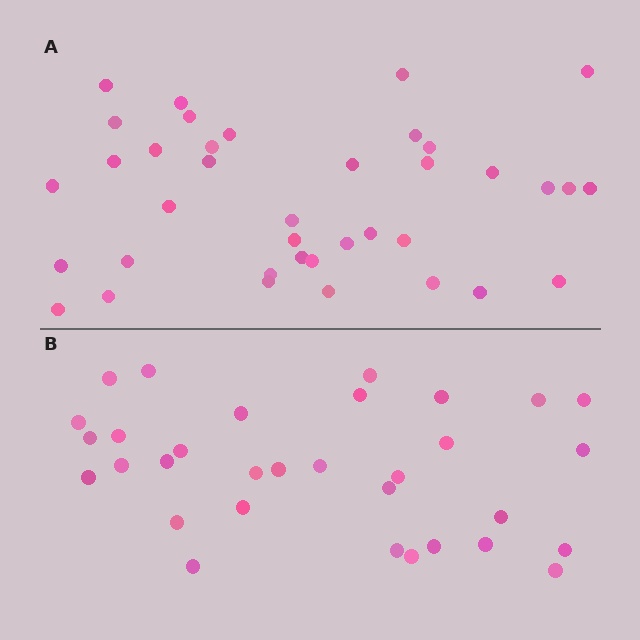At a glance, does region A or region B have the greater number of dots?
Region A (the top region) has more dots.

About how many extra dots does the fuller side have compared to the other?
Region A has about 6 more dots than region B.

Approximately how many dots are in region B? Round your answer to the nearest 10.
About 30 dots. (The exact count is 32, which rounds to 30.)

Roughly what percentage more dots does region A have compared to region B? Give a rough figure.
About 20% more.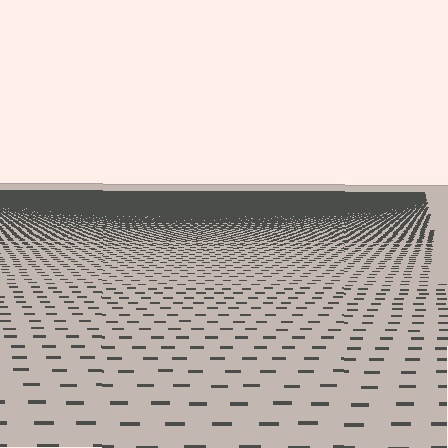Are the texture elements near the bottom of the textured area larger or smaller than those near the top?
Larger. Near the bottom, elements are closer to the viewer and appear at a bigger on-screen size.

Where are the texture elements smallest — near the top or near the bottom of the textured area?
Near the top.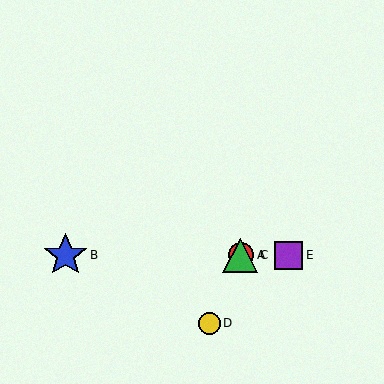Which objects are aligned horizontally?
Objects A, B, C, E are aligned horizontally.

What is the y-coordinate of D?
Object D is at y≈323.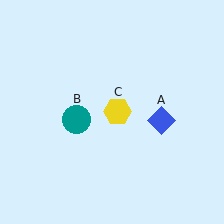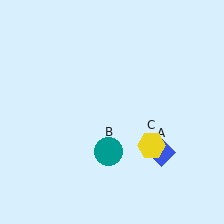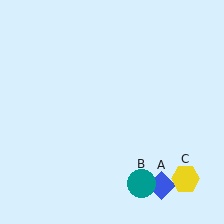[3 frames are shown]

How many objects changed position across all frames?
3 objects changed position: blue diamond (object A), teal circle (object B), yellow hexagon (object C).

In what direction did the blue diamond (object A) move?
The blue diamond (object A) moved down.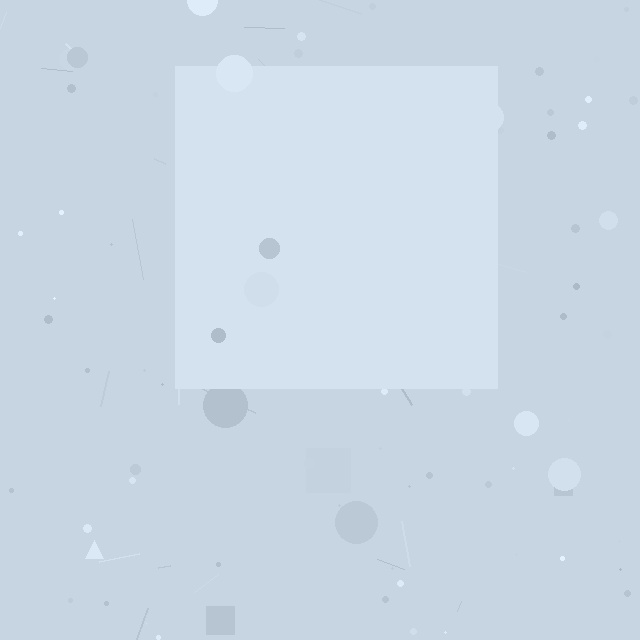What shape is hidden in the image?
A square is hidden in the image.